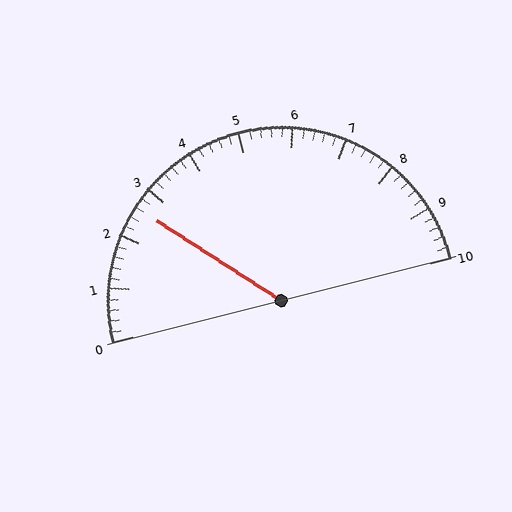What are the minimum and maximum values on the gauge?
The gauge ranges from 0 to 10.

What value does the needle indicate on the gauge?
The needle indicates approximately 2.6.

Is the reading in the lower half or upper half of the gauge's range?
The reading is in the lower half of the range (0 to 10).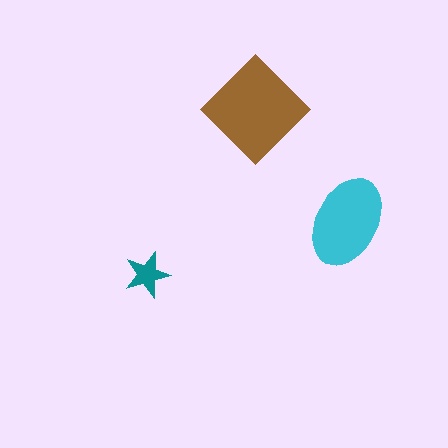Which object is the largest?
The brown diamond.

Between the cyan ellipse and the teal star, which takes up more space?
The cyan ellipse.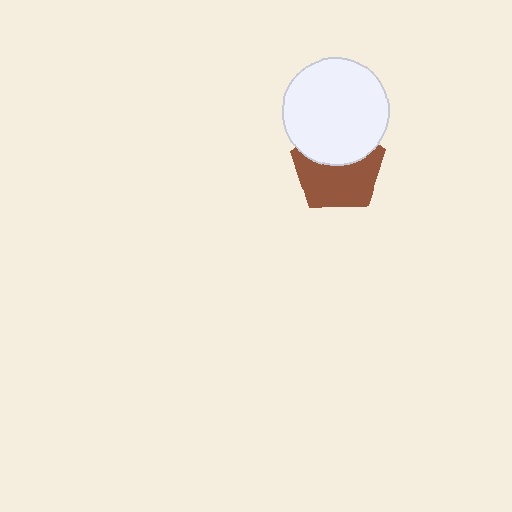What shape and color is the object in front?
The object in front is a white circle.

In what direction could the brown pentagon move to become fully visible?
The brown pentagon could move down. That would shift it out from behind the white circle entirely.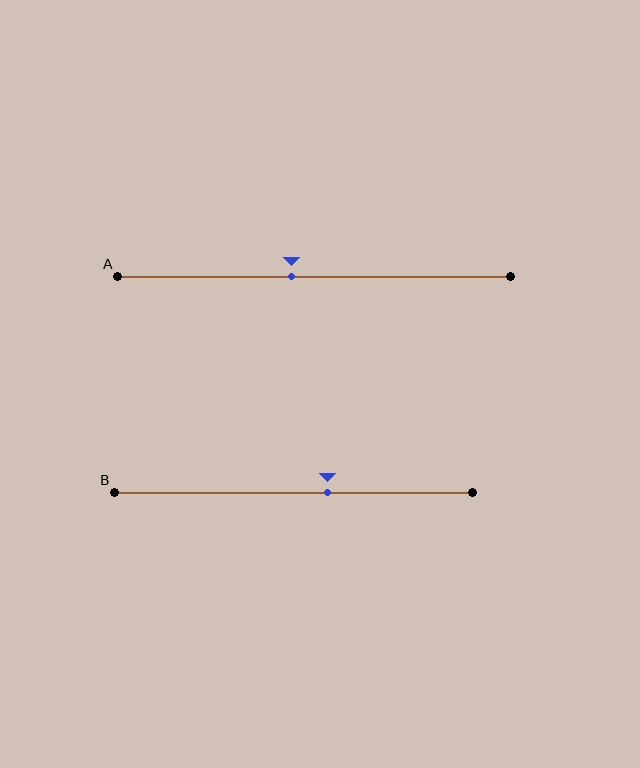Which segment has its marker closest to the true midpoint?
Segment A has its marker closest to the true midpoint.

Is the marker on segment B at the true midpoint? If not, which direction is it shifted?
No, the marker on segment B is shifted to the right by about 10% of the segment length.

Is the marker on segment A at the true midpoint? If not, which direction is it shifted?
No, the marker on segment A is shifted to the left by about 6% of the segment length.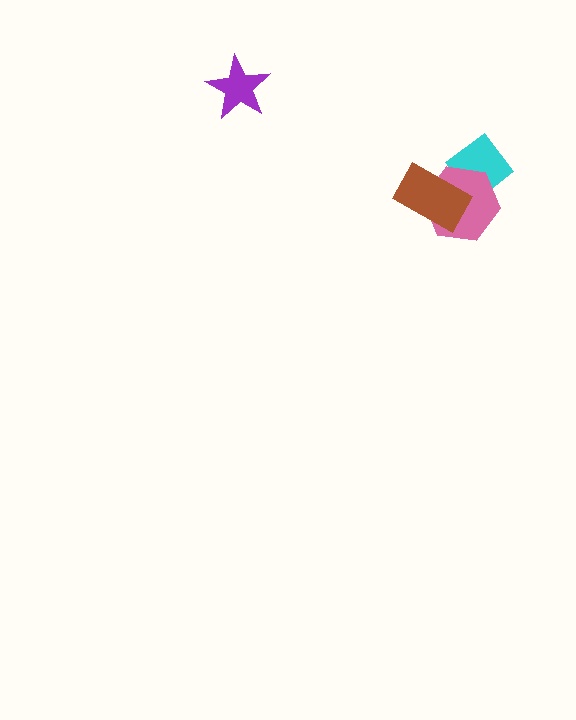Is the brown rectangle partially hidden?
No, no other shape covers it.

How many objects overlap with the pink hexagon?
2 objects overlap with the pink hexagon.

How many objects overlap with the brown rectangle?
2 objects overlap with the brown rectangle.